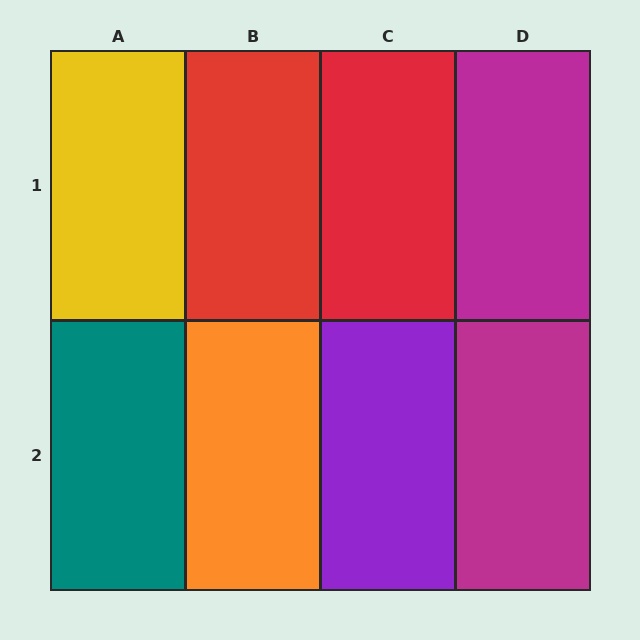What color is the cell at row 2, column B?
Orange.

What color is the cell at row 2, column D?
Magenta.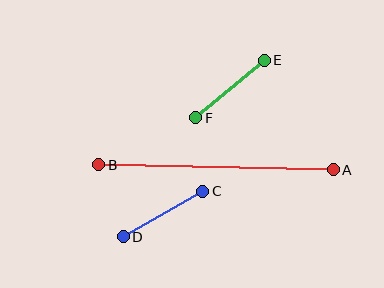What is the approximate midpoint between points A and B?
The midpoint is at approximately (216, 167) pixels.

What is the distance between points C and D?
The distance is approximately 91 pixels.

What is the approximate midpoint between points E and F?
The midpoint is at approximately (230, 89) pixels.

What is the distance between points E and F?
The distance is approximately 89 pixels.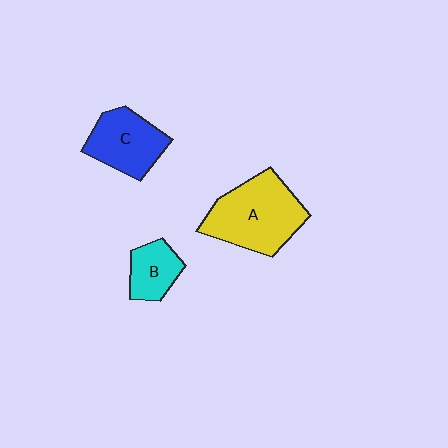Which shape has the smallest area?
Shape B (cyan).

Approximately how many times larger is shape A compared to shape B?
Approximately 2.3 times.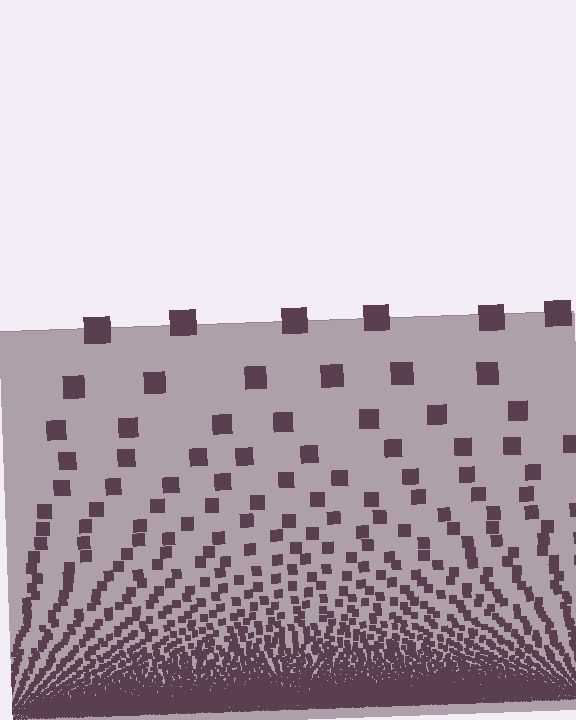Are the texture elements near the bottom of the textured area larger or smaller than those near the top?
Smaller. The gradient is inverted — elements near the bottom are smaller and denser.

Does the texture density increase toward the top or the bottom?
Density increases toward the bottom.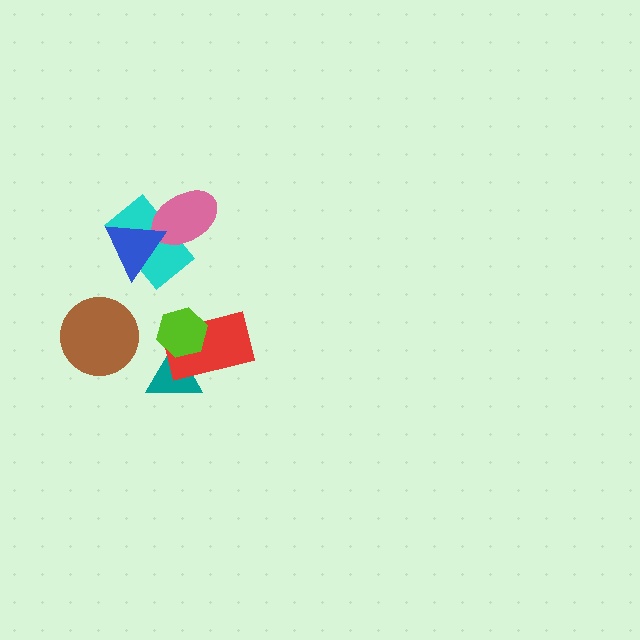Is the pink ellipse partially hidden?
Yes, it is partially covered by another shape.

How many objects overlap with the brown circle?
0 objects overlap with the brown circle.